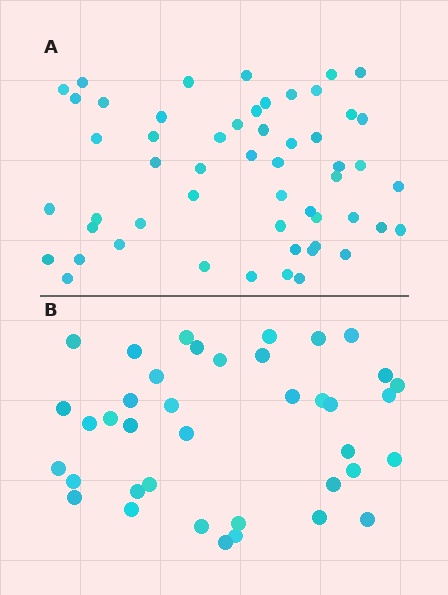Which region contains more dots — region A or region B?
Region A (the top region) has more dots.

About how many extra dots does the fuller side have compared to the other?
Region A has approximately 15 more dots than region B.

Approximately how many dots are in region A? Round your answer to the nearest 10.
About 50 dots. (The exact count is 54, which rounds to 50.)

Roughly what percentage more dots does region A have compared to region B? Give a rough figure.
About 40% more.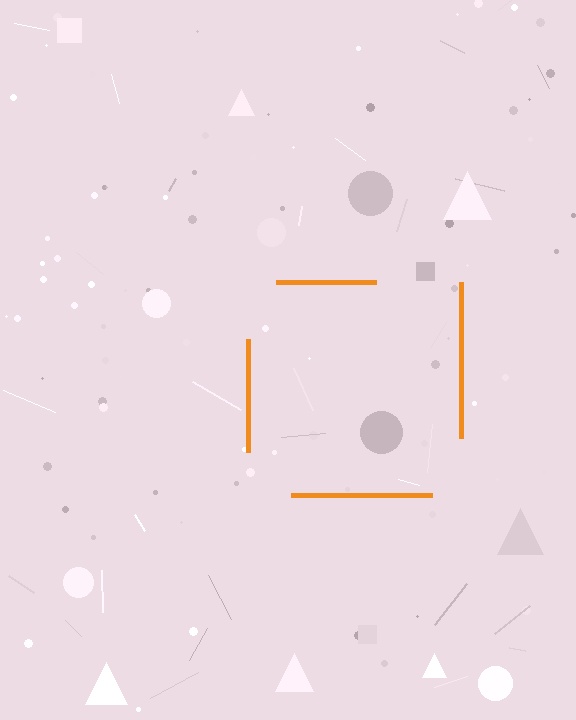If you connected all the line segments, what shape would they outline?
They would outline a square.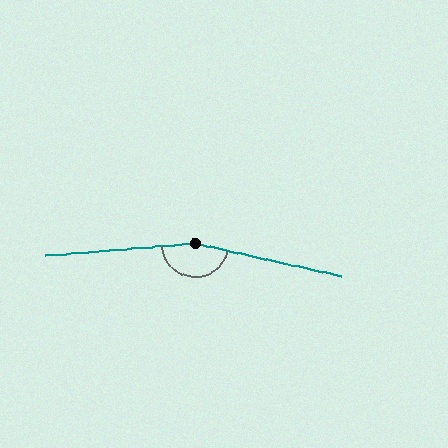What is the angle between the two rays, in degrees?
Approximately 163 degrees.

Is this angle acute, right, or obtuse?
It is obtuse.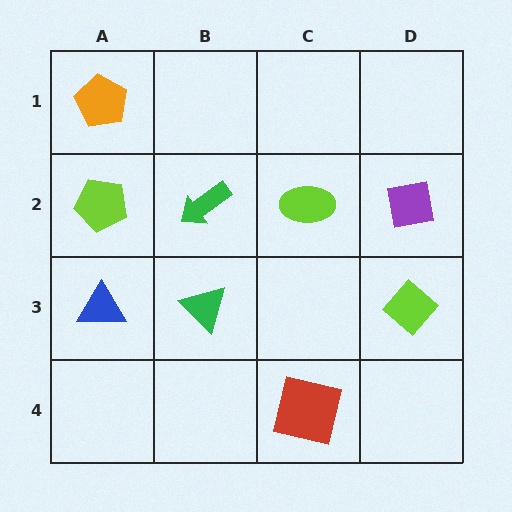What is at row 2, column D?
A purple square.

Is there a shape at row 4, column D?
No, that cell is empty.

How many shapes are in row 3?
3 shapes.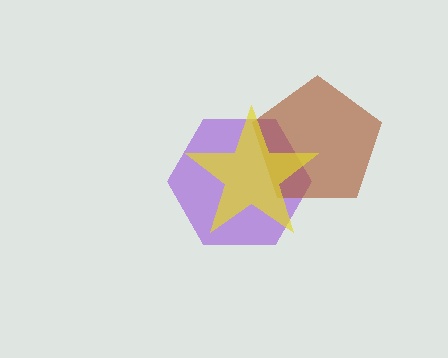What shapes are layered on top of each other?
The layered shapes are: a purple hexagon, a brown pentagon, a yellow star.